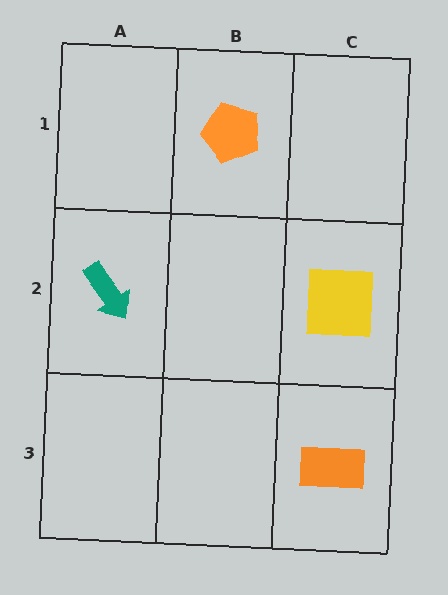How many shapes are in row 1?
1 shape.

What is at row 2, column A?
A teal arrow.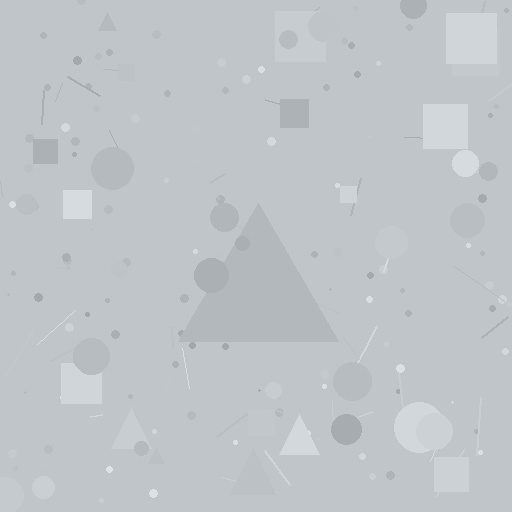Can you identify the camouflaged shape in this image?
The camouflaged shape is a triangle.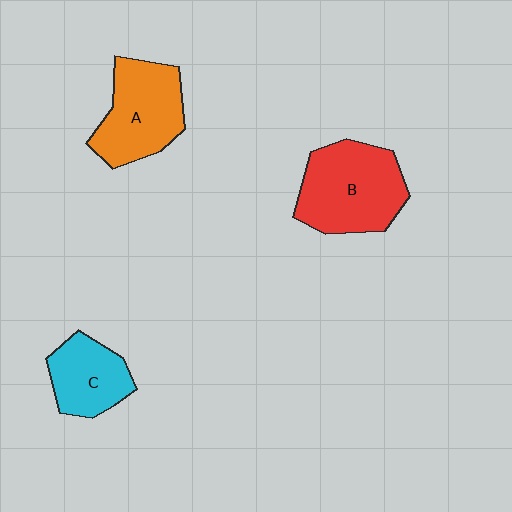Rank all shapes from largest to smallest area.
From largest to smallest: B (red), A (orange), C (cyan).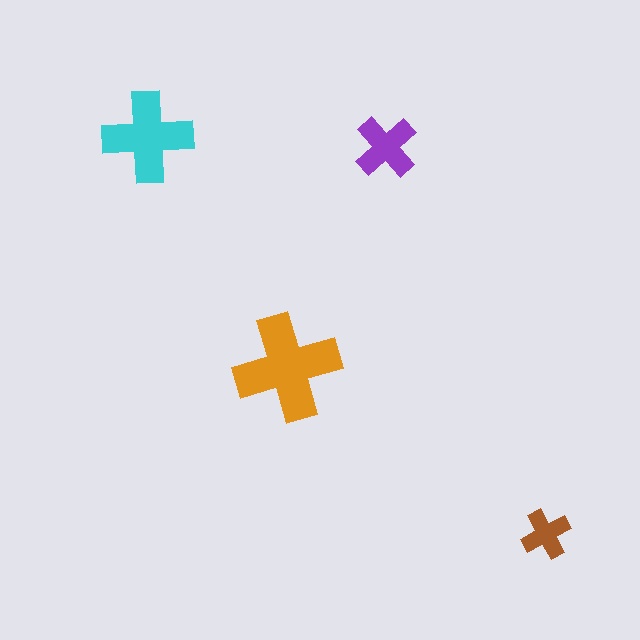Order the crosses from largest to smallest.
the orange one, the cyan one, the purple one, the brown one.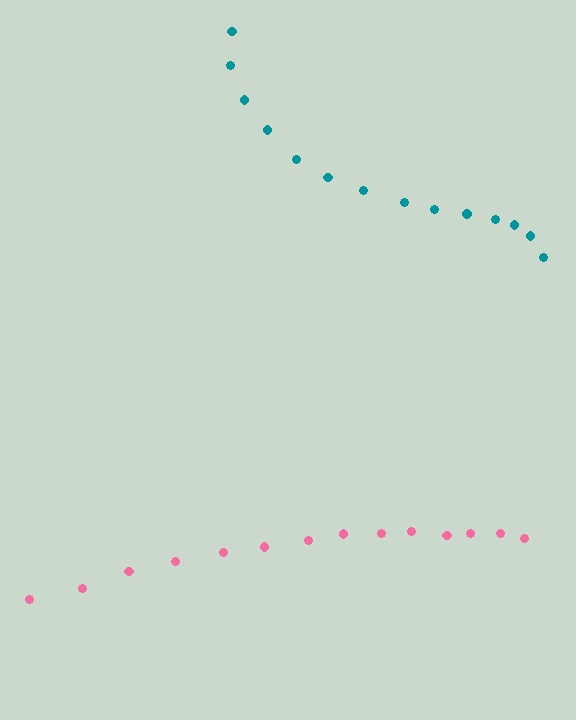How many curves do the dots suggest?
There are 2 distinct paths.